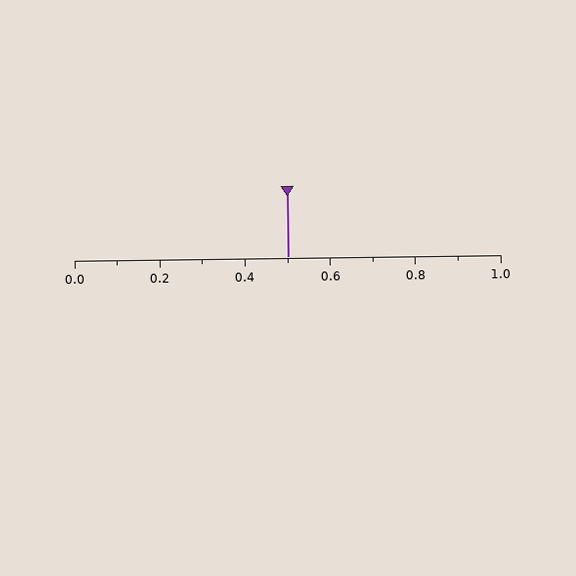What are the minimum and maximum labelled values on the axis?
The axis runs from 0.0 to 1.0.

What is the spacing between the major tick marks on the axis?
The major ticks are spaced 0.2 apart.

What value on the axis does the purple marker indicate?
The marker indicates approximately 0.5.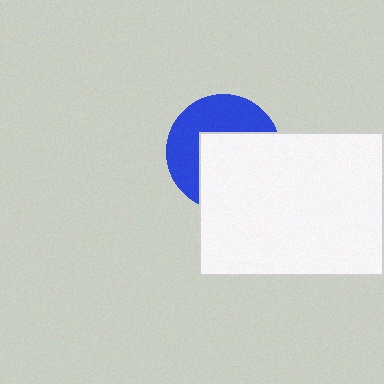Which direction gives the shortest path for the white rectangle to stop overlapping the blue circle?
Moving toward the lower-right gives the shortest separation.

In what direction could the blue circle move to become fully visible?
The blue circle could move toward the upper-left. That would shift it out from behind the white rectangle entirely.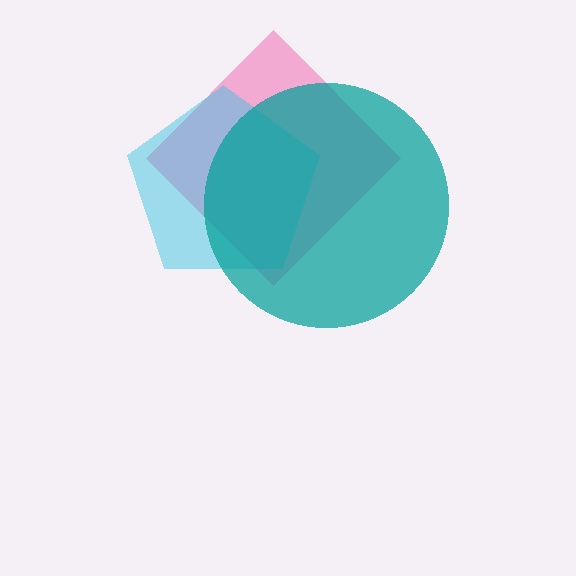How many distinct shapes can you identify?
There are 3 distinct shapes: a pink diamond, a cyan pentagon, a teal circle.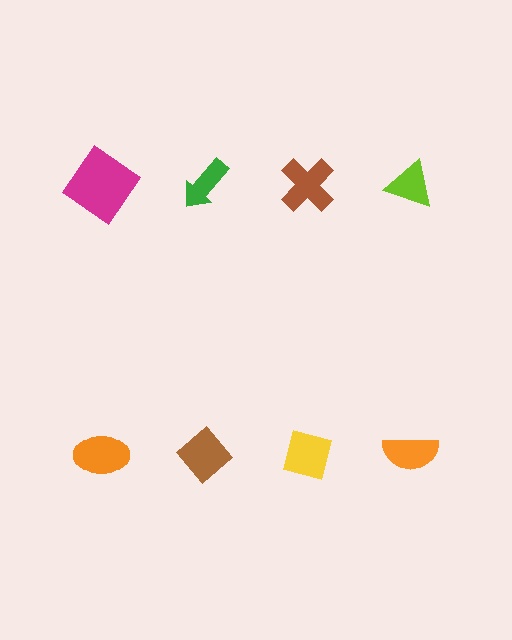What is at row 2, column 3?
A yellow square.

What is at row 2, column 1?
An orange ellipse.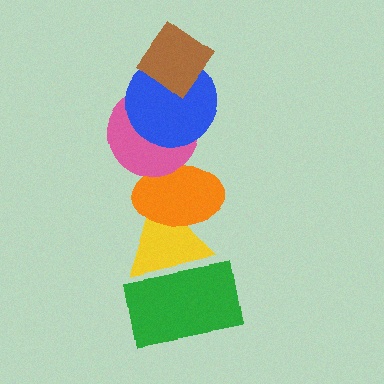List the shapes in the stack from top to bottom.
From top to bottom: the brown diamond, the blue circle, the pink circle, the orange ellipse, the yellow triangle, the green rectangle.